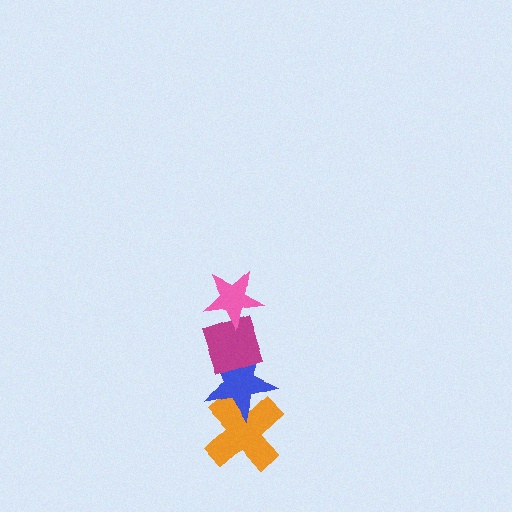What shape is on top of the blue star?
The magenta diamond is on top of the blue star.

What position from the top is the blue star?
The blue star is 3rd from the top.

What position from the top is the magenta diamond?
The magenta diamond is 2nd from the top.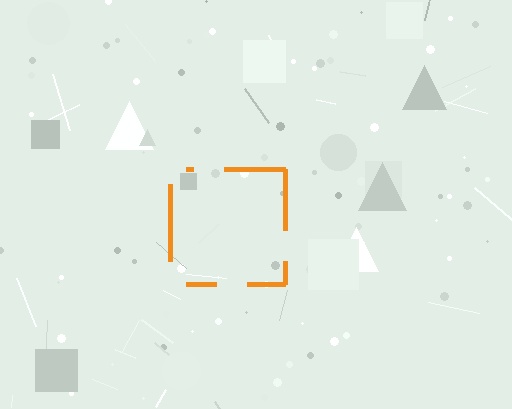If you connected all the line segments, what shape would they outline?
They would outline a square.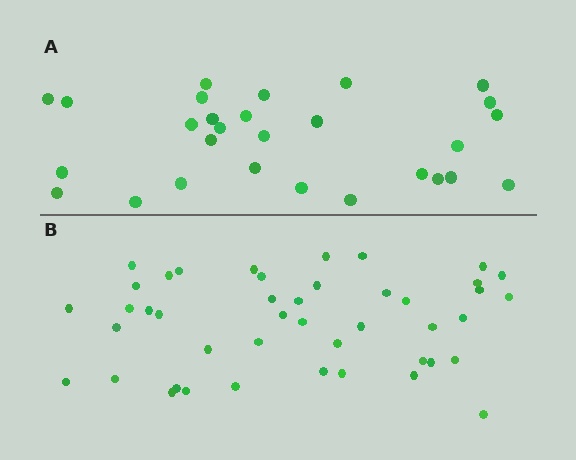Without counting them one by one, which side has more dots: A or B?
Region B (the bottom region) has more dots.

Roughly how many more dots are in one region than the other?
Region B has approximately 15 more dots than region A.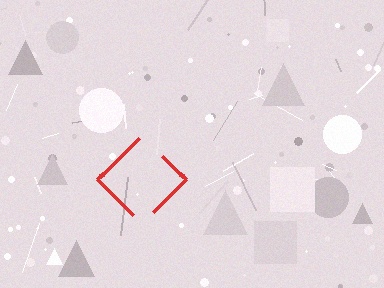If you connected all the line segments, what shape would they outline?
They would outline a diamond.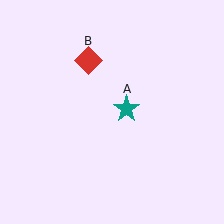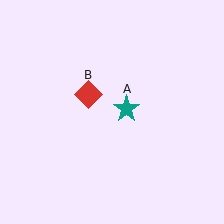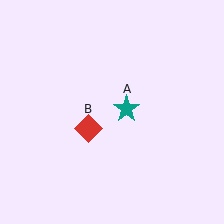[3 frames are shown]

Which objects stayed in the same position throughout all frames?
Teal star (object A) remained stationary.